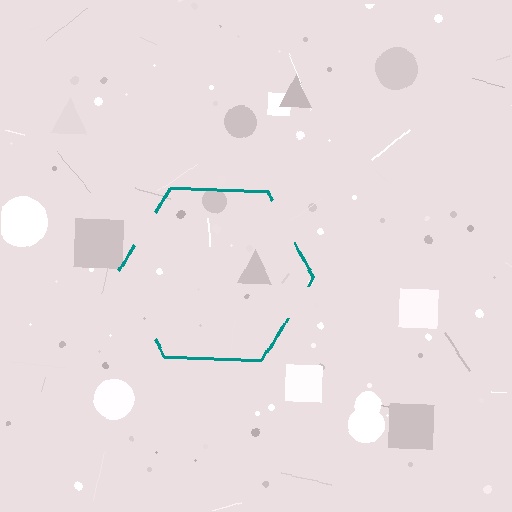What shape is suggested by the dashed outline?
The dashed outline suggests a hexagon.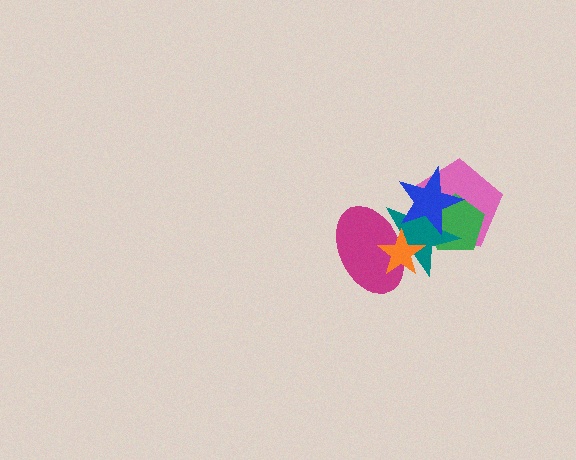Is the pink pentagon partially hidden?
Yes, it is partially covered by another shape.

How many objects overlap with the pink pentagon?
3 objects overlap with the pink pentagon.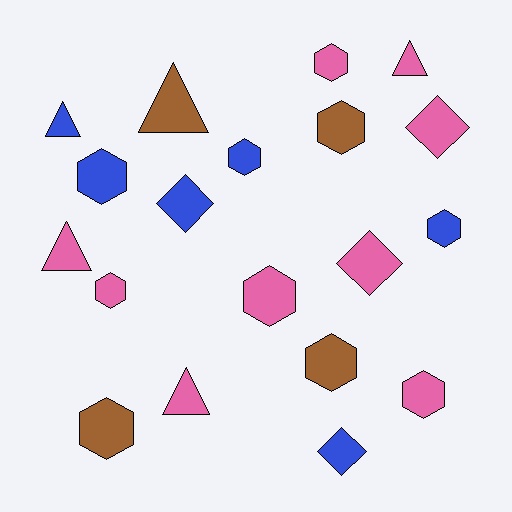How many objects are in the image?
There are 19 objects.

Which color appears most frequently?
Pink, with 9 objects.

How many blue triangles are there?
There is 1 blue triangle.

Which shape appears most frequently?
Hexagon, with 10 objects.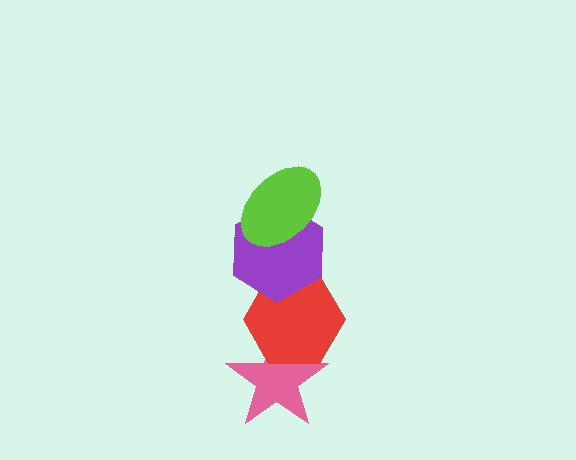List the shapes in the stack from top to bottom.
From top to bottom: the lime ellipse, the purple hexagon, the red hexagon, the pink star.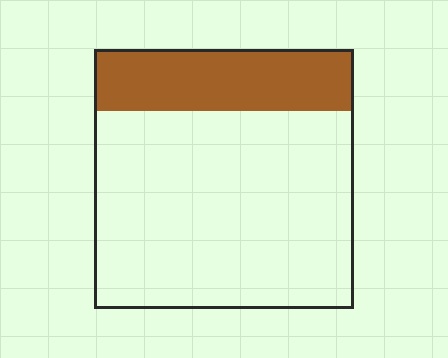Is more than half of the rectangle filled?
No.